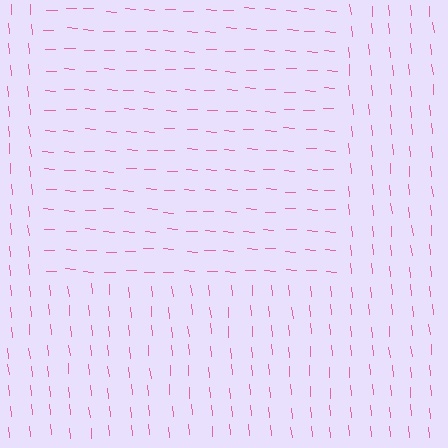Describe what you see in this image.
The image is filled with small pink line segments. A rectangle region in the image has lines oriented differently from the surrounding lines, creating a visible texture boundary.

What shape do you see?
I see a rectangle.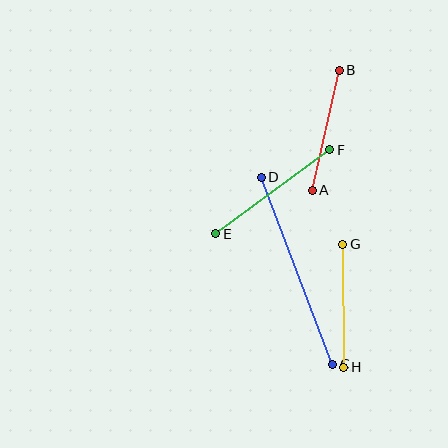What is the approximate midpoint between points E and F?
The midpoint is at approximately (273, 192) pixels.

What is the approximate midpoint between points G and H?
The midpoint is at approximately (343, 306) pixels.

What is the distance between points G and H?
The distance is approximately 123 pixels.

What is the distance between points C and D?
The distance is approximately 200 pixels.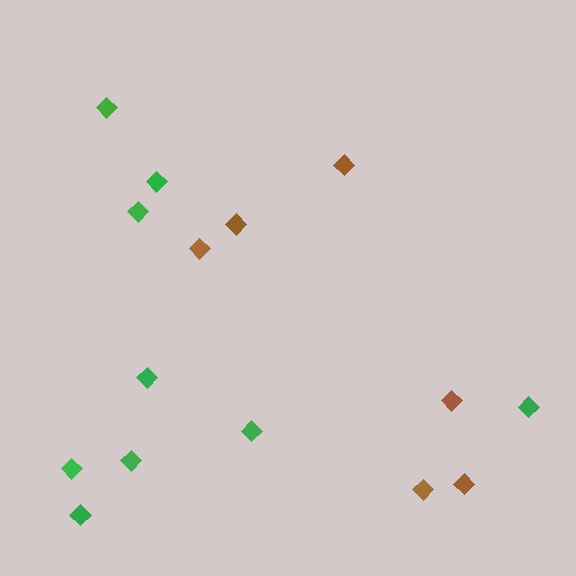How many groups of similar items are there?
There are 2 groups: one group of brown diamonds (6) and one group of green diamonds (9).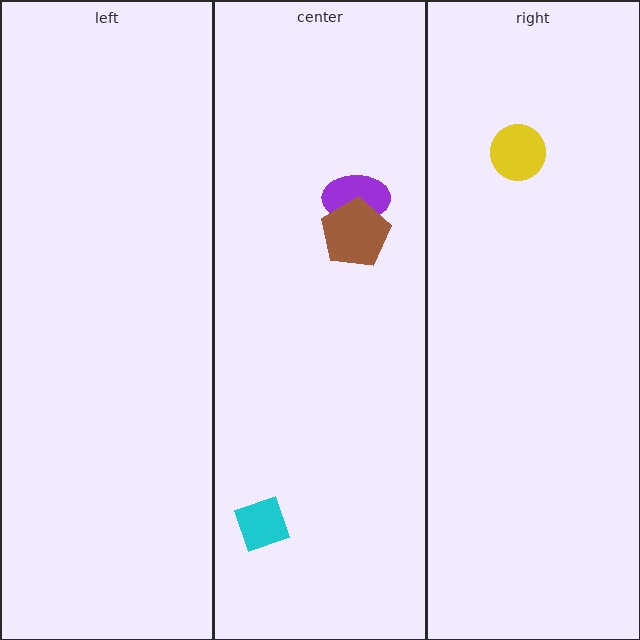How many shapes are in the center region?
3.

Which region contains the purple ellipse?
The center region.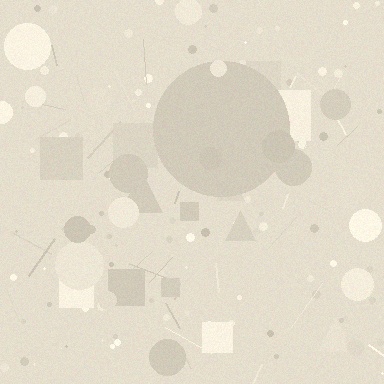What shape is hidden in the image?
A circle is hidden in the image.